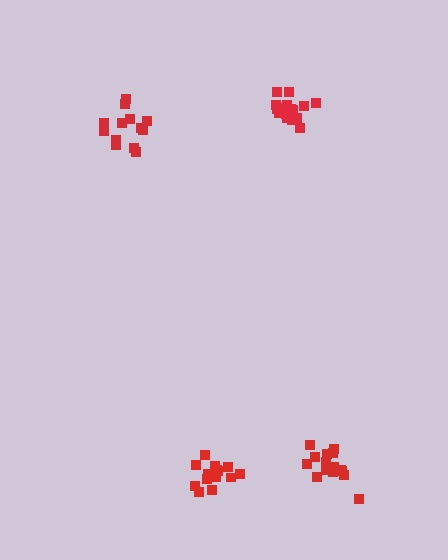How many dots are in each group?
Group 1: 15 dots, Group 2: 17 dots, Group 3: 13 dots, Group 4: 15 dots (60 total).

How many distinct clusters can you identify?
There are 4 distinct clusters.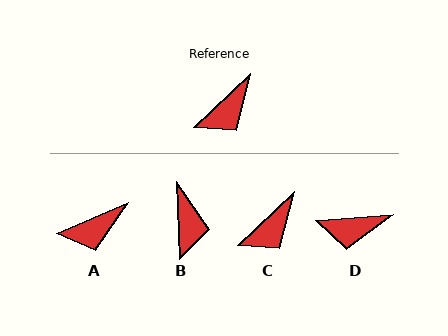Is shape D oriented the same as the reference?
No, it is off by about 39 degrees.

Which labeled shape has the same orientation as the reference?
C.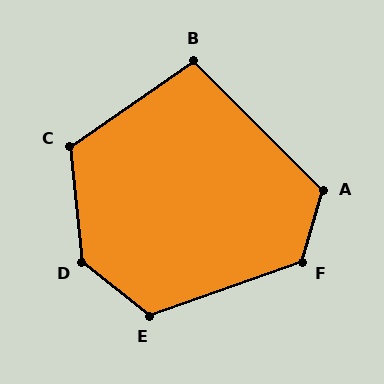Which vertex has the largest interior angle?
D, at approximately 134 degrees.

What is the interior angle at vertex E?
Approximately 122 degrees (obtuse).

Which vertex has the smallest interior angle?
B, at approximately 101 degrees.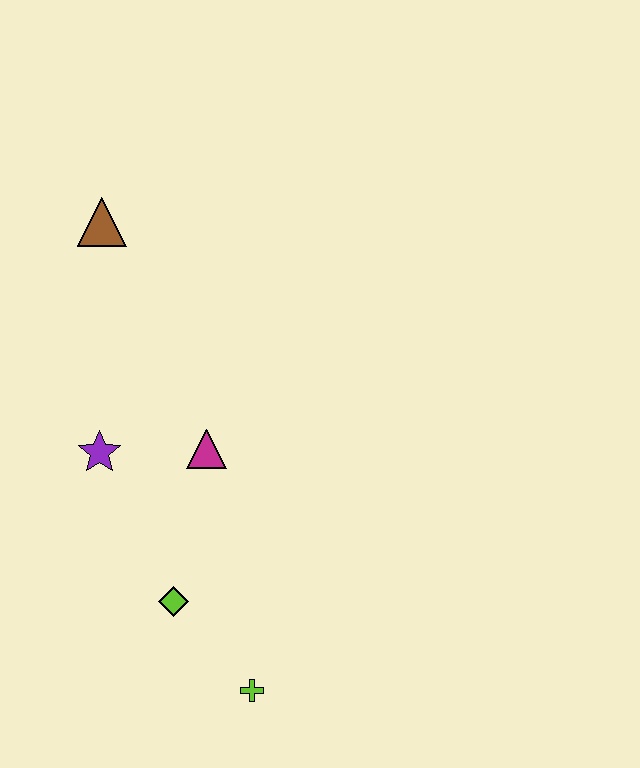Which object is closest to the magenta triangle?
The purple star is closest to the magenta triangle.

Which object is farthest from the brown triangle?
The lime cross is farthest from the brown triangle.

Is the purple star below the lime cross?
No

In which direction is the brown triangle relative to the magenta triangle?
The brown triangle is above the magenta triangle.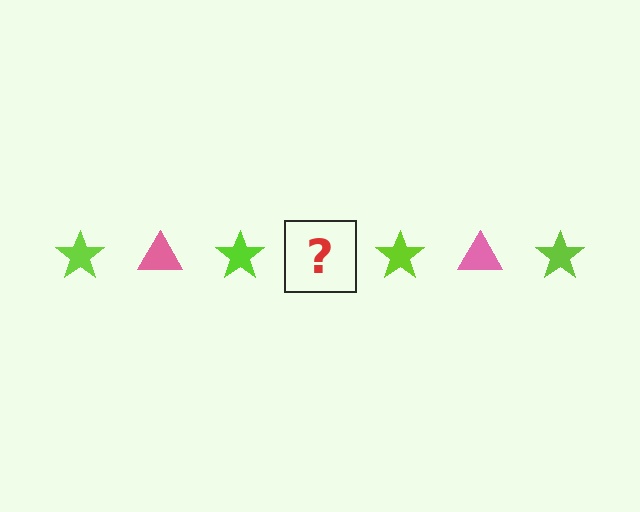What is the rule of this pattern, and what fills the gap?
The rule is that the pattern alternates between lime star and pink triangle. The gap should be filled with a pink triangle.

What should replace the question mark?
The question mark should be replaced with a pink triangle.